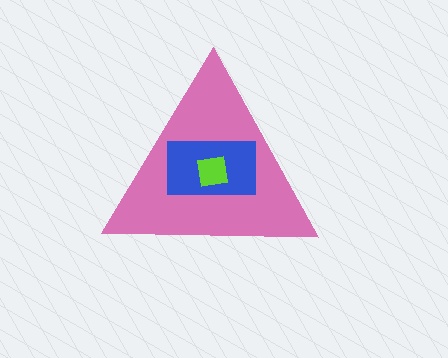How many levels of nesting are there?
3.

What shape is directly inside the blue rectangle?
The lime square.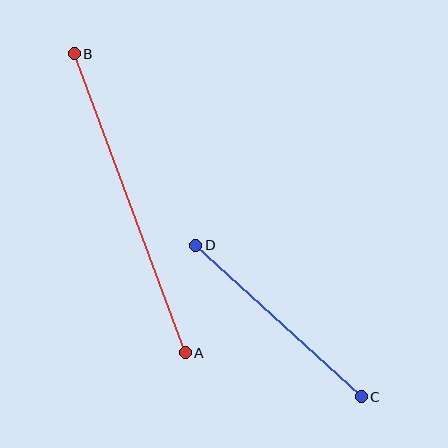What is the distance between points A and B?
The distance is approximately 319 pixels.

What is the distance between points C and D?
The distance is approximately 224 pixels.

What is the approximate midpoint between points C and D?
The midpoint is at approximately (278, 321) pixels.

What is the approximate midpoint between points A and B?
The midpoint is at approximately (130, 203) pixels.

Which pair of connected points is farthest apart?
Points A and B are farthest apart.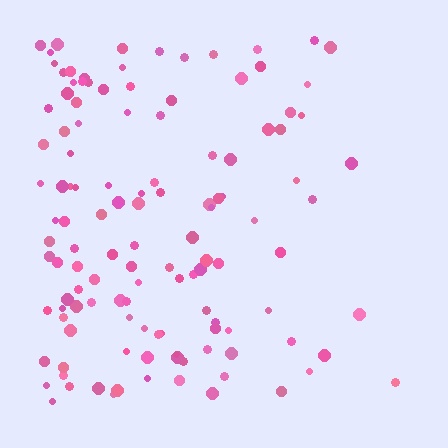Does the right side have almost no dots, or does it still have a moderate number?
Still a moderate number, just noticeably fewer than the left.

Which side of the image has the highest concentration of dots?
The left.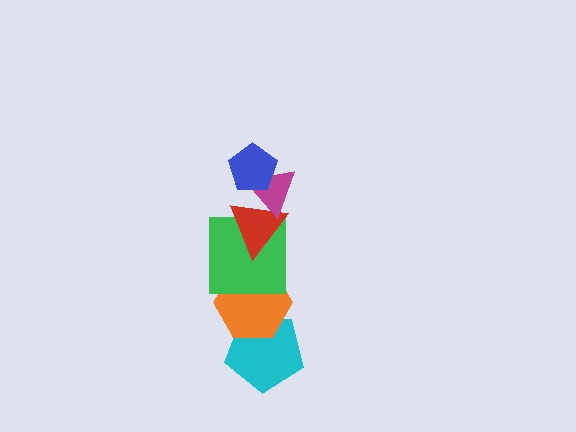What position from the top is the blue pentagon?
The blue pentagon is 1st from the top.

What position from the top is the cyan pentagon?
The cyan pentagon is 6th from the top.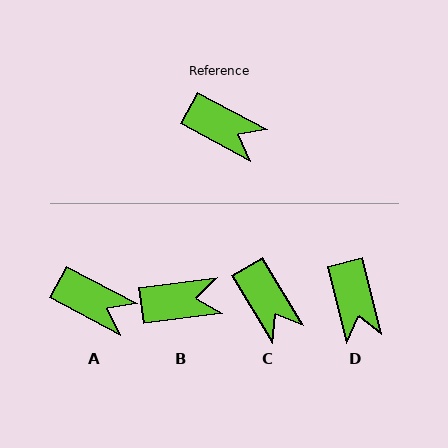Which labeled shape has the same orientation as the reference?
A.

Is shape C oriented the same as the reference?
No, it is off by about 31 degrees.